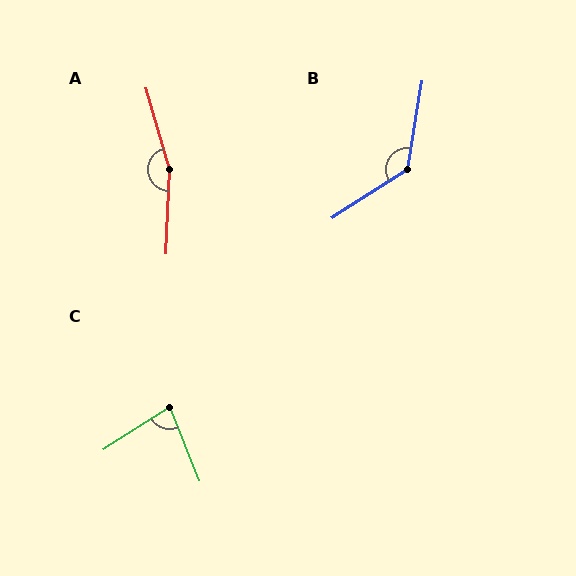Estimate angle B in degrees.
Approximately 132 degrees.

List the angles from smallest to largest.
C (80°), B (132°), A (161°).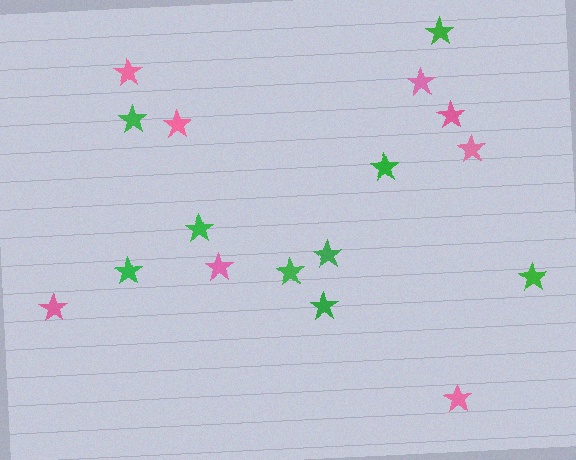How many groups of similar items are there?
There are 2 groups: one group of pink stars (8) and one group of green stars (9).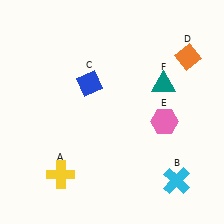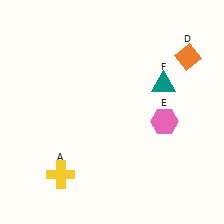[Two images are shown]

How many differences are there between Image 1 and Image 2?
There are 2 differences between the two images.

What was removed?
The cyan cross (B), the blue diamond (C) were removed in Image 2.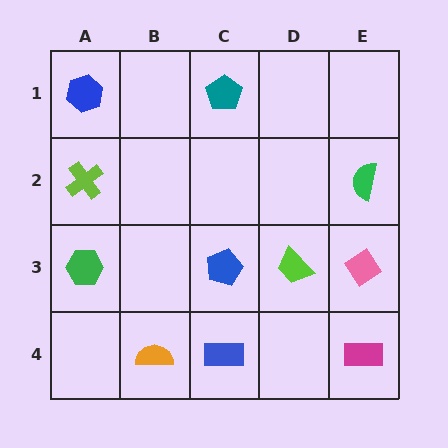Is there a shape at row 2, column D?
No, that cell is empty.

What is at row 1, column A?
A blue hexagon.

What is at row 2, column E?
A green semicircle.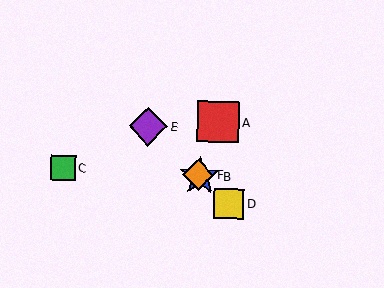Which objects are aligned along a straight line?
Objects B, D, E, F are aligned along a straight line.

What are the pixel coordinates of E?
Object E is at (148, 126).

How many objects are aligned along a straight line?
4 objects (B, D, E, F) are aligned along a straight line.